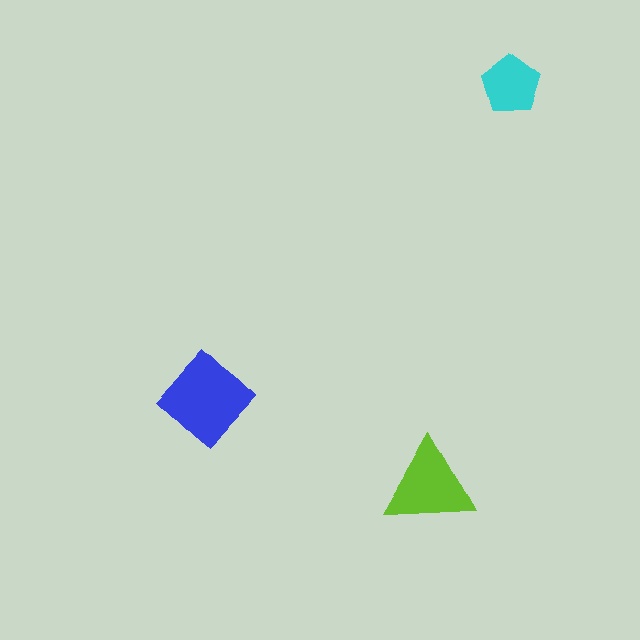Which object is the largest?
The blue diamond.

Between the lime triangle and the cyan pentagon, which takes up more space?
The lime triangle.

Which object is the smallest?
The cyan pentagon.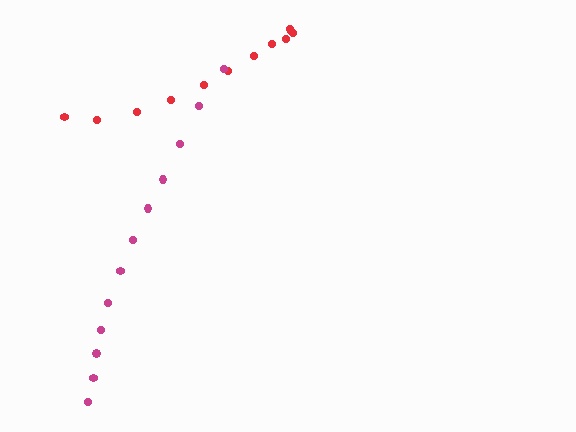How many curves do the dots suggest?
There are 2 distinct paths.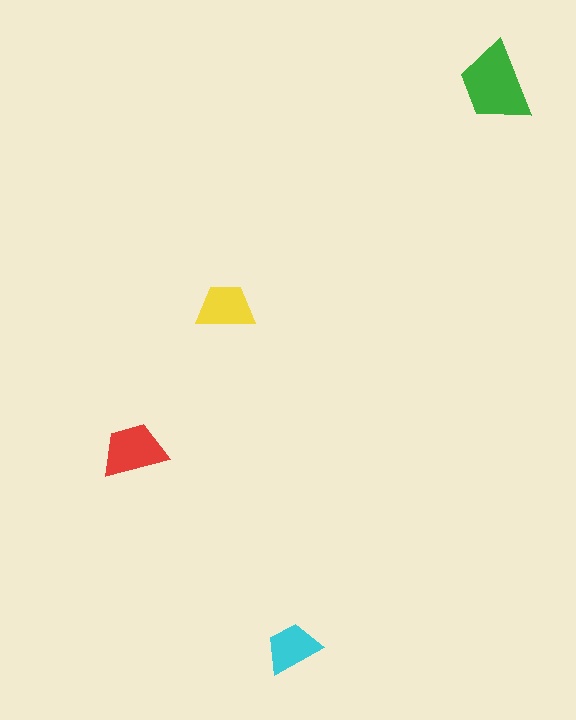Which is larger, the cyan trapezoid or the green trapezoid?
The green one.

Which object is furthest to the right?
The green trapezoid is rightmost.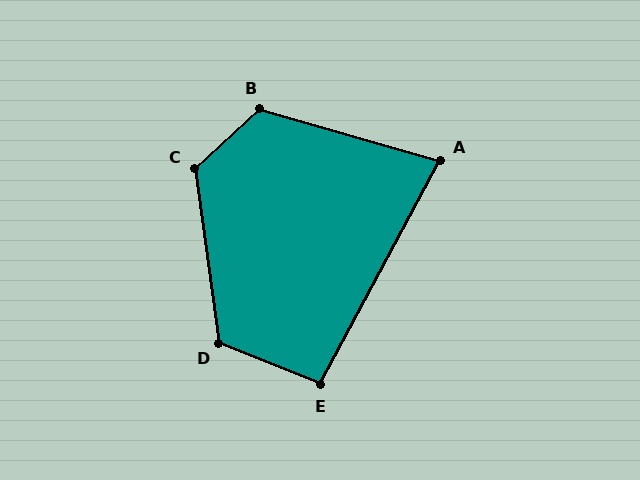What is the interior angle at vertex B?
Approximately 122 degrees (obtuse).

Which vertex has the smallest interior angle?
A, at approximately 78 degrees.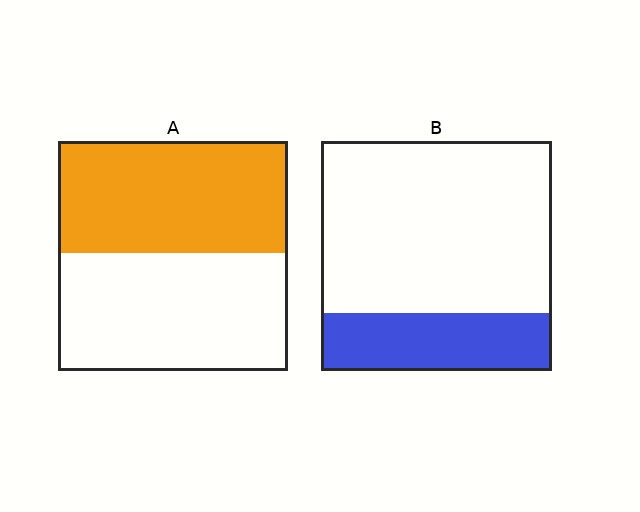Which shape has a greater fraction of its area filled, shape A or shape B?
Shape A.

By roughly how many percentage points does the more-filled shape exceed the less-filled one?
By roughly 25 percentage points (A over B).